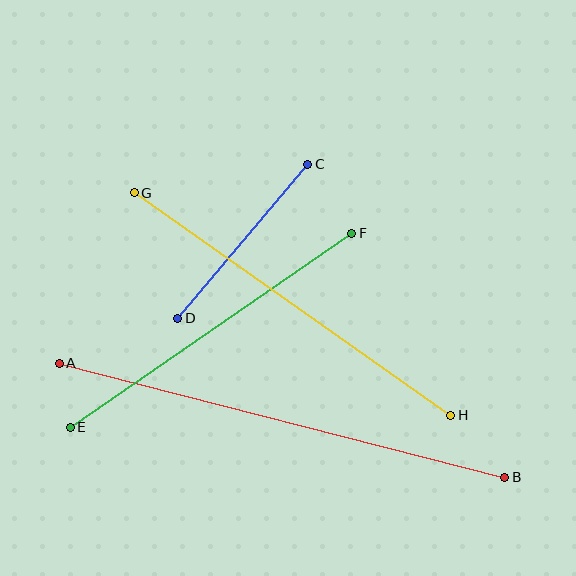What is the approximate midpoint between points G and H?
The midpoint is at approximately (292, 304) pixels.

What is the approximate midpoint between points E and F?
The midpoint is at approximately (211, 330) pixels.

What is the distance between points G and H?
The distance is approximately 387 pixels.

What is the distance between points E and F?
The distance is approximately 342 pixels.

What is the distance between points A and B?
The distance is approximately 460 pixels.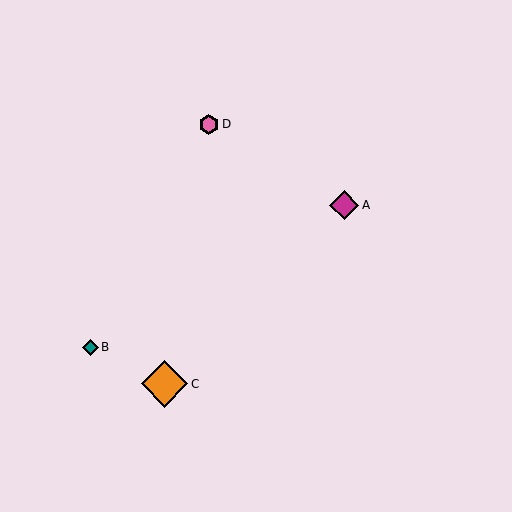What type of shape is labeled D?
Shape D is a pink hexagon.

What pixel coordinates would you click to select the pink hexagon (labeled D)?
Click at (209, 124) to select the pink hexagon D.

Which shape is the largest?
The orange diamond (labeled C) is the largest.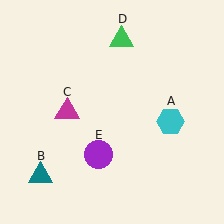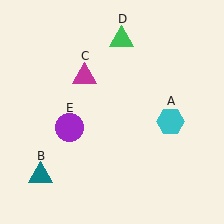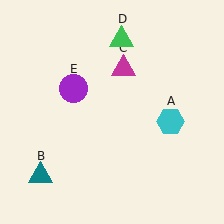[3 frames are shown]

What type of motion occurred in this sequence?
The magenta triangle (object C), purple circle (object E) rotated clockwise around the center of the scene.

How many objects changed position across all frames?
2 objects changed position: magenta triangle (object C), purple circle (object E).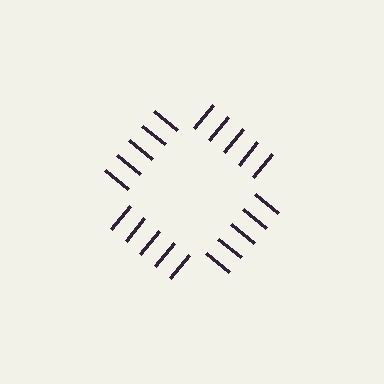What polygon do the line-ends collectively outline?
An illusory square — the line segments terminate on its edges but no continuous stroke is drawn.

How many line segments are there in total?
20 — 5 along each of the 4 edges.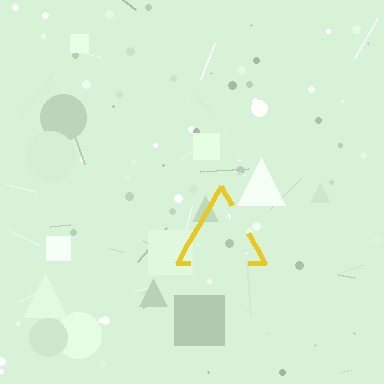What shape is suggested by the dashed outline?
The dashed outline suggests a triangle.